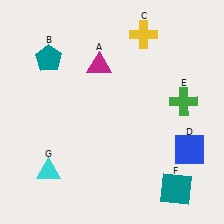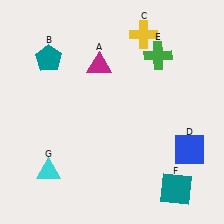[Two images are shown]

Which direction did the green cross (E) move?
The green cross (E) moved up.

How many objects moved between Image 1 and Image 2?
1 object moved between the two images.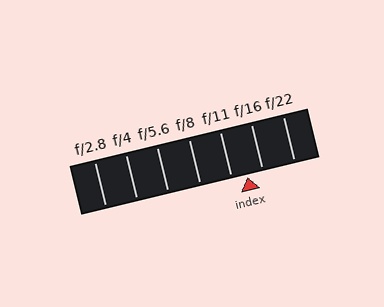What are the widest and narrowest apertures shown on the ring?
The widest aperture shown is f/2.8 and the narrowest is f/22.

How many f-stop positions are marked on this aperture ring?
There are 7 f-stop positions marked.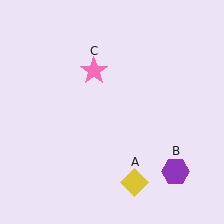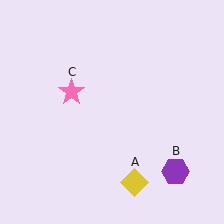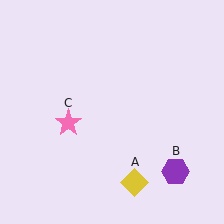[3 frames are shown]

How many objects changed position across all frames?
1 object changed position: pink star (object C).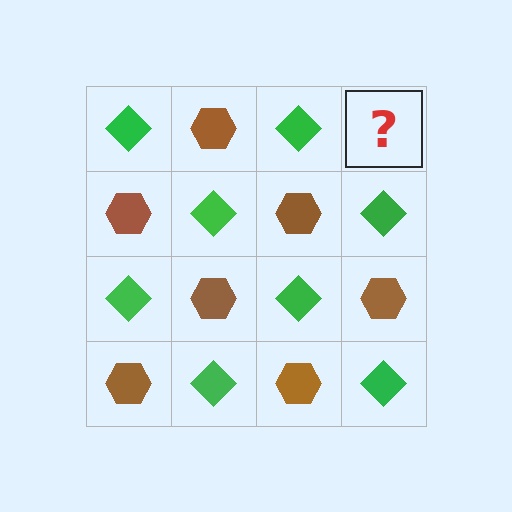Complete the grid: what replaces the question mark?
The question mark should be replaced with a brown hexagon.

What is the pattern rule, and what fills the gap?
The rule is that it alternates green diamond and brown hexagon in a checkerboard pattern. The gap should be filled with a brown hexagon.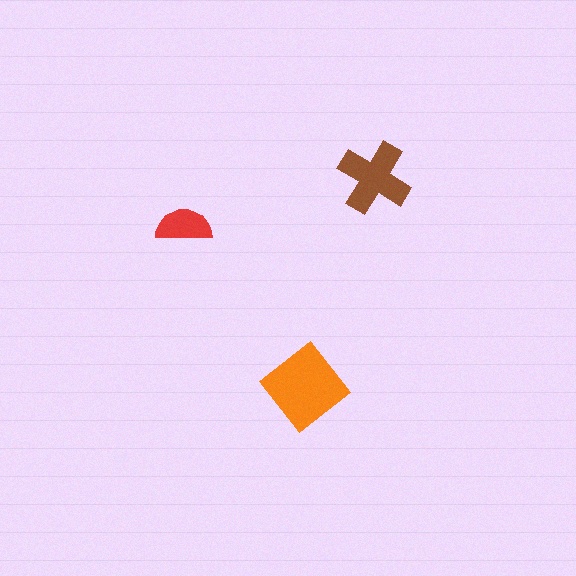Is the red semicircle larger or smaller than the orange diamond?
Smaller.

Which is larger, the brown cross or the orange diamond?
The orange diamond.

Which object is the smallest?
The red semicircle.